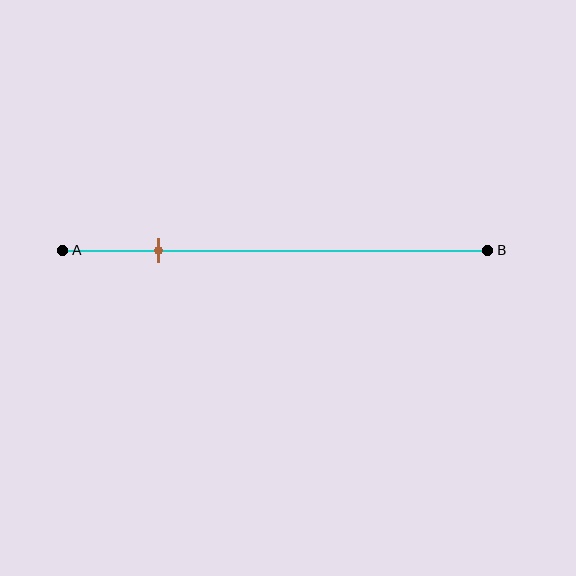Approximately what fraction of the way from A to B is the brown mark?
The brown mark is approximately 25% of the way from A to B.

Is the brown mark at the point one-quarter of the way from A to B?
Yes, the mark is approximately at the one-quarter point.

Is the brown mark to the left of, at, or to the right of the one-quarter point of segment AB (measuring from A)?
The brown mark is approximately at the one-quarter point of segment AB.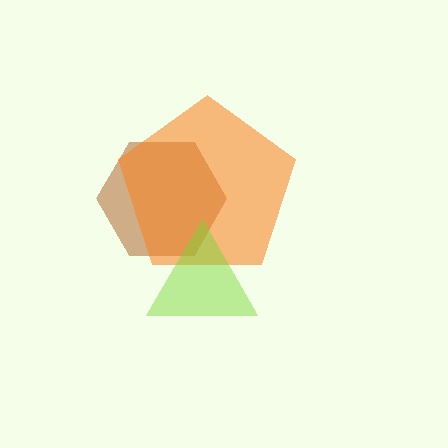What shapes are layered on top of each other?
The layered shapes are: a brown hexagon, an orange pentagon, a lime triangle.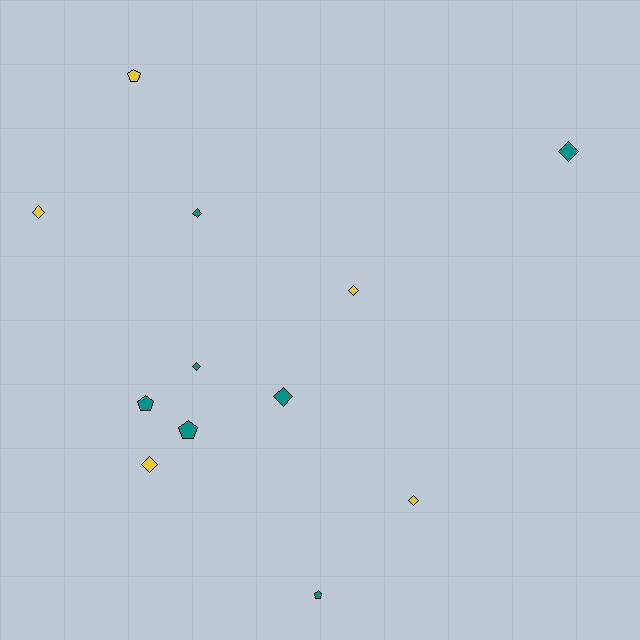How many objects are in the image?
There are 12 objects.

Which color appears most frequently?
Teal, with 7 objects.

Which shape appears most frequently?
Diamond, with 8 objects.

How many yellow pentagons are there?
There is 1 yellow pentagon.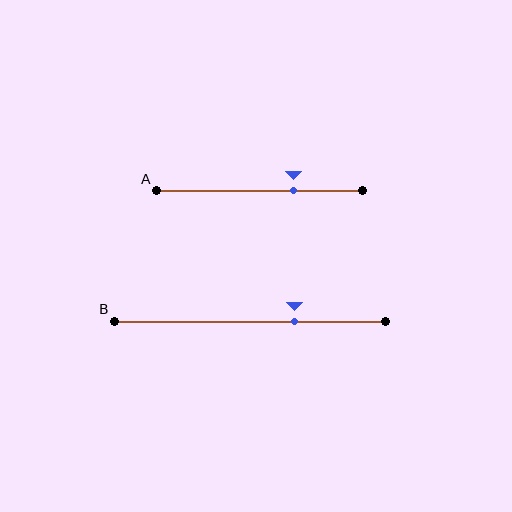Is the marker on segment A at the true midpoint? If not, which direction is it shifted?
No, the marker on segment A is shifted to the right by about 16% of the segment length.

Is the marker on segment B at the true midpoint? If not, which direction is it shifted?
No, the marker on segment B is shifted to the right by about 16% of the segment length.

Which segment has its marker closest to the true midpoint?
Segment B has its marker closest to the true midpoint.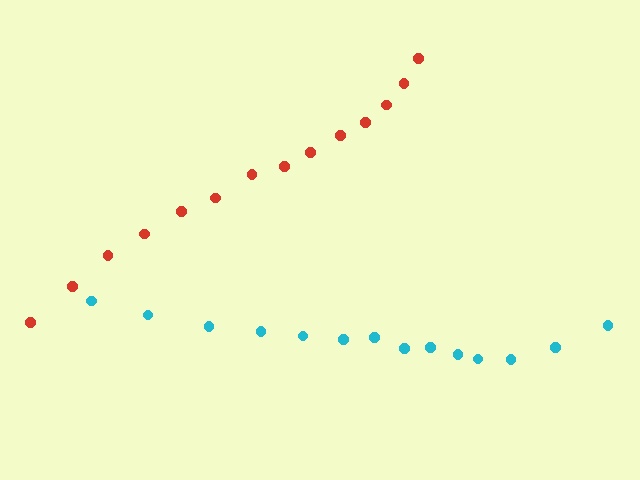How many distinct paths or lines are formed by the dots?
There are 2 distinct paths.